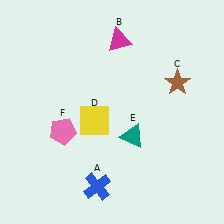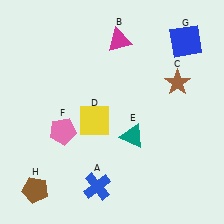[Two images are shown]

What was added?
A blue square (G), a brown pentagon (H) were added in Image 2.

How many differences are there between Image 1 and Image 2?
There are 2 differences between the two images.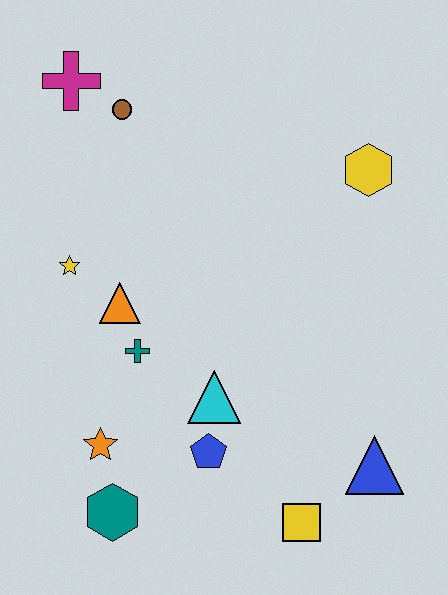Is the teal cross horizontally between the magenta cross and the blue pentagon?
Yes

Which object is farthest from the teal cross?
The yellow hexagon is farthest from the teal cross.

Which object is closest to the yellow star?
The orange triangle is closest to the yellow star.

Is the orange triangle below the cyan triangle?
No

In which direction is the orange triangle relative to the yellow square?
The orange triangle is above the yellow square.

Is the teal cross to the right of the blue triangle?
No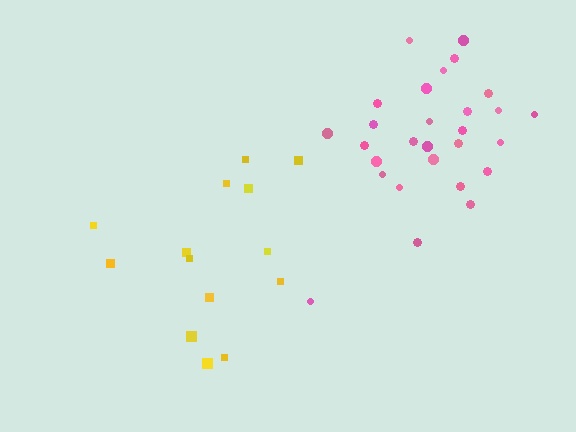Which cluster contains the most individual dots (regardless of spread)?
Pink (28).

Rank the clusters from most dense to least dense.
pink, yellow.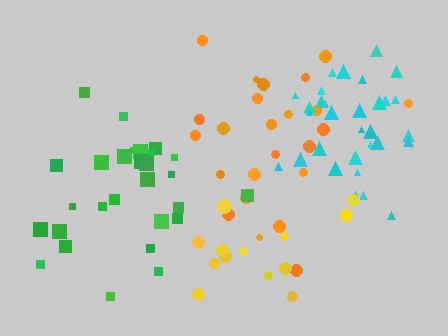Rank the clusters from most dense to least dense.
cyan, green, yellow, orange.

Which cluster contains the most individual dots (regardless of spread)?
Cyan (31).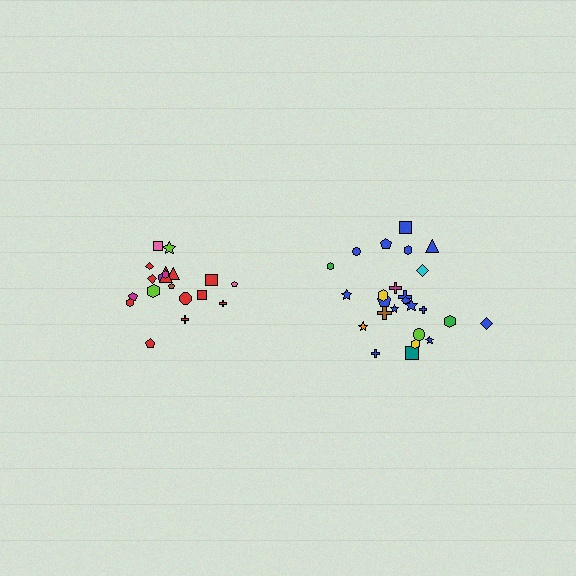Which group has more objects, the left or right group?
The right group.